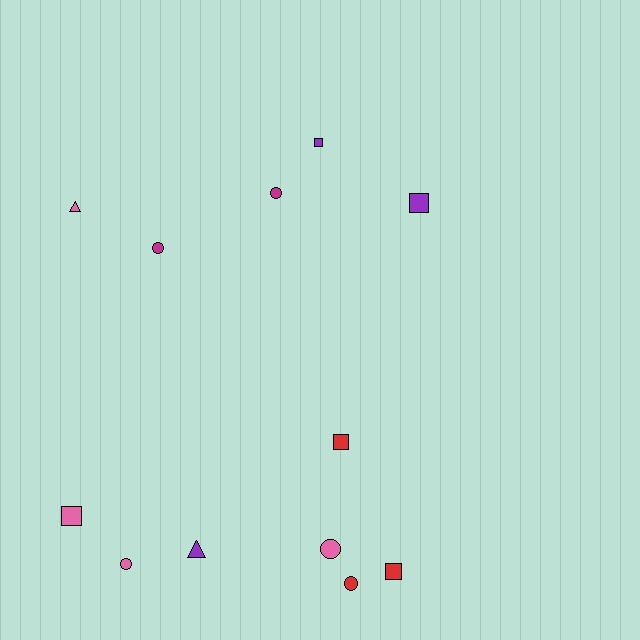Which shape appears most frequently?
Circle, with 5 objects.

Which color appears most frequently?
Pink, with 4 objects.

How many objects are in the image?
There are 12 objects.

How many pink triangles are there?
There is 1 pink triangle.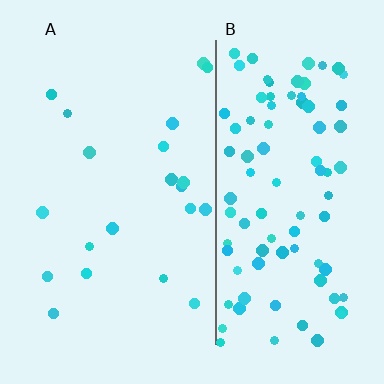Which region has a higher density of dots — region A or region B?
B (the right).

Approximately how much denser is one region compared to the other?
Approximately 4.5× — region B over region A.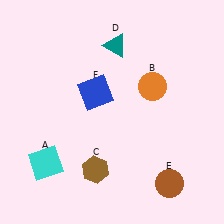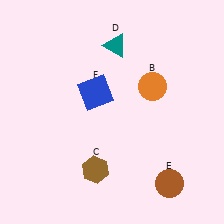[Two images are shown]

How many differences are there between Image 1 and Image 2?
There is 1 difference between the two images.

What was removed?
The cyan square (A) was removed in Image 2.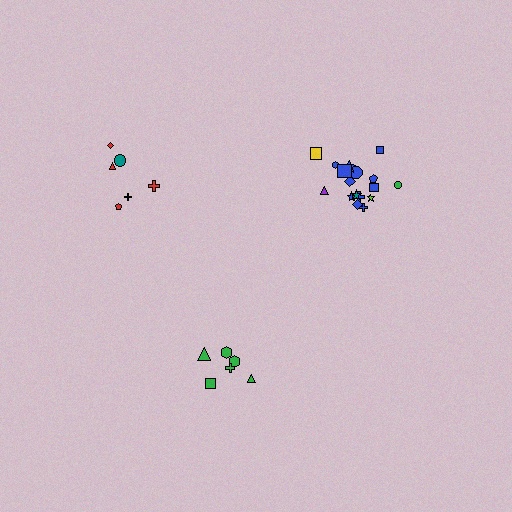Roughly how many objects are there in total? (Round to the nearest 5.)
Roughly 30 objects in total.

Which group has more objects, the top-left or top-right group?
The top-right group.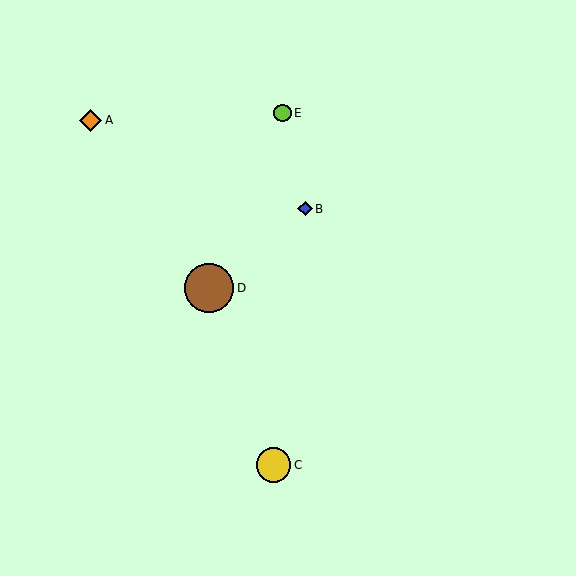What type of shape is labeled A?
Shape A is an orange diamond.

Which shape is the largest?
The brown circle (labeled D) is the largest.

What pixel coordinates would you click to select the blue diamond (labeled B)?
Click at (305, 209) to select the blue diamond B.